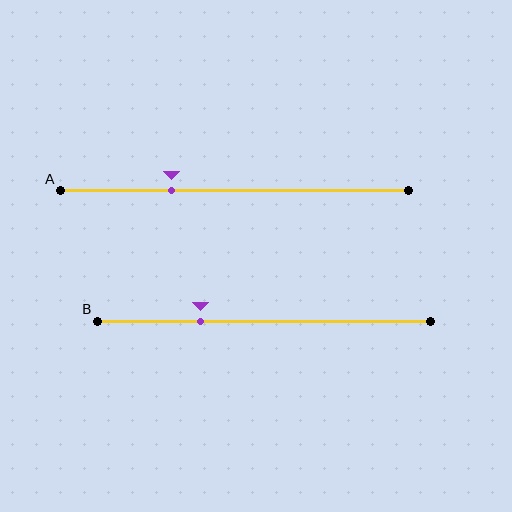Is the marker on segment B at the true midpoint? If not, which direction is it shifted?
No, the marker on segment B is shifted to the left by about 19% of the segment length.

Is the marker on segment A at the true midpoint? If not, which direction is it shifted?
No, the marker on segment A is shifted to the left by about 18% of the segment length.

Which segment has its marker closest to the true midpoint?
Segment A has its marker closest to the true midpoint.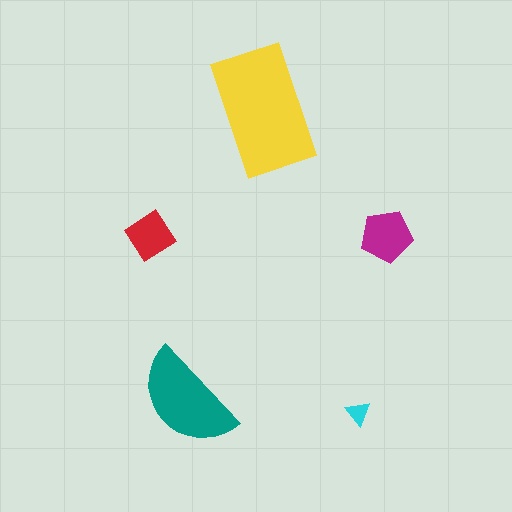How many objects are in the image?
There are 5 objects in the image.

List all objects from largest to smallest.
The yellow rectangle, the teal semicircle, the magenta pentagon, the red diamond, the cyan triangle.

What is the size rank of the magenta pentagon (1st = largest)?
3rd.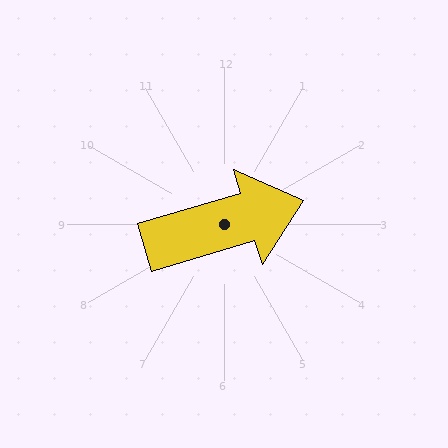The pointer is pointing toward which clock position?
Roughly 2 o'clock.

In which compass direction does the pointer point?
East.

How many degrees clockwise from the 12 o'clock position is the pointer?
Approximately 74 degrees.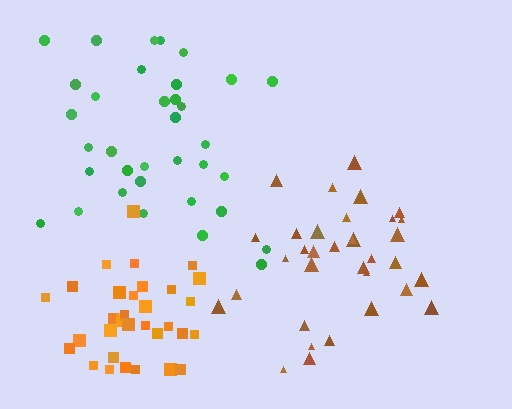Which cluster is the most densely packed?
Orange.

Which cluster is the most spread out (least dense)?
Green.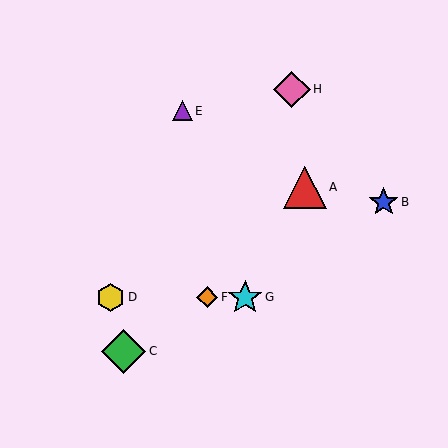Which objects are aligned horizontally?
Objects D, F, G are aligned horizontally.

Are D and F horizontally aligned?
Yes, both are at y≈297.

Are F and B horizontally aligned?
No, F is at y≈297 and B is at y≈202.